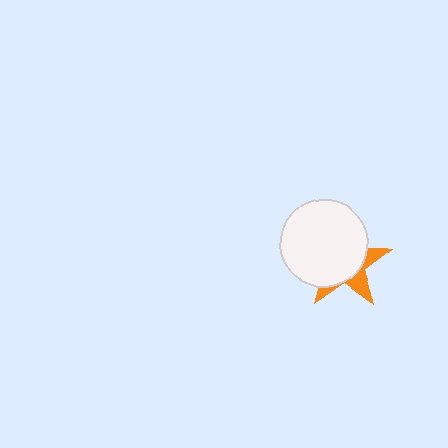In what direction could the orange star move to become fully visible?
The orange star could move toward the lower-right. That would shift it out from behind the white circle entirely.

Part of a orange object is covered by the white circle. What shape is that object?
It is a star.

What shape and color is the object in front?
The object in front is a white circle.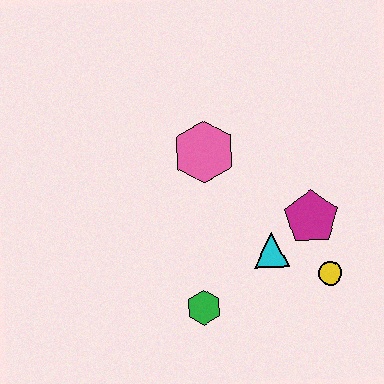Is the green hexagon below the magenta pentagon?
Yes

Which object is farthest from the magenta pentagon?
The green hexagon is farthest from the magenta pentagon.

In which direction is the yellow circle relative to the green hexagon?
The yellow circle is to the right of the green hexagon.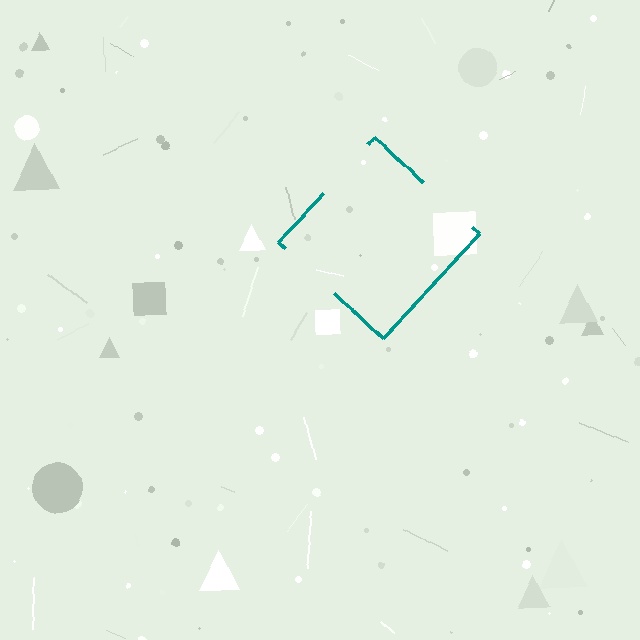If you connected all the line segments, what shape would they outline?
They would outline a diamond.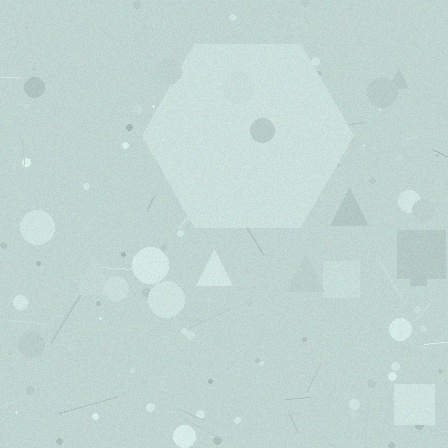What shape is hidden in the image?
A hexagon is hidden in the image.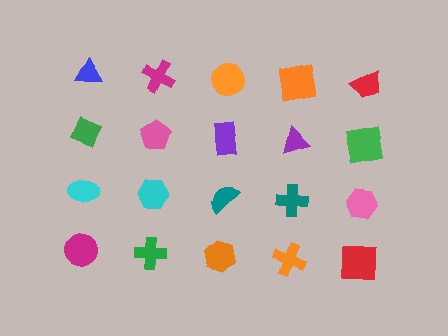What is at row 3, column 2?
A cyan hexagon.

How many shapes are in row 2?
5 shapes.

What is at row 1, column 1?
A blue triangle.